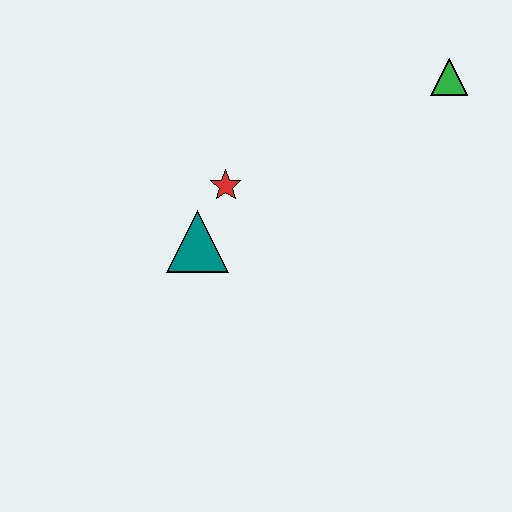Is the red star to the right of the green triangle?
No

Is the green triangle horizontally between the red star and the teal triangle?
No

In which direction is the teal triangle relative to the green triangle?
The teal triangle is to the left of the green triangle.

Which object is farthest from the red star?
The green triangle is farthest from the red star.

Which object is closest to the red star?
The teal triangle is closest to the red star.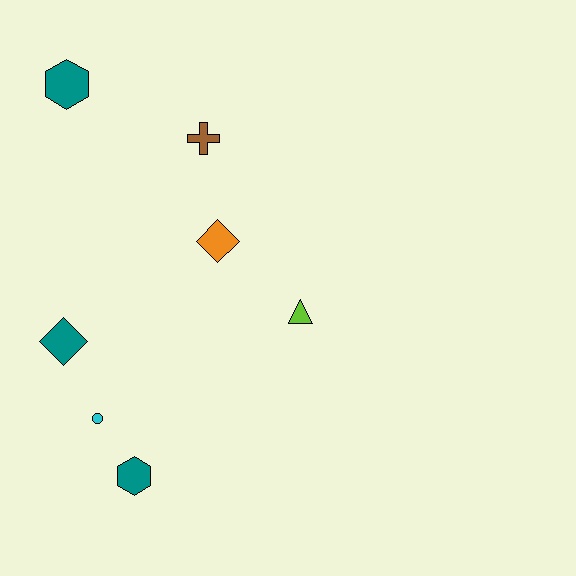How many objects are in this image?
There are 7 objects.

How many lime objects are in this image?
There is 1 lime object.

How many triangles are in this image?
There is 1 triangle.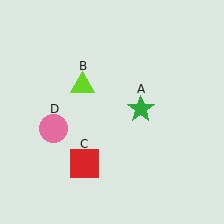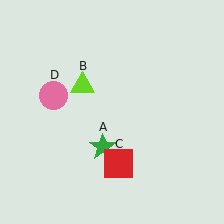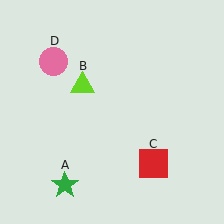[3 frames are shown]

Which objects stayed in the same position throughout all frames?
Lime triangle (object B) remained stationary.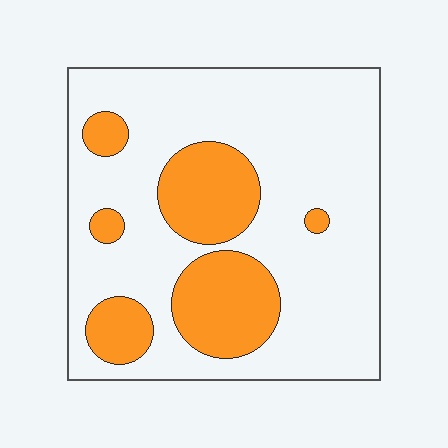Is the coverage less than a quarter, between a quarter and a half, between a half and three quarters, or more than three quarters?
Between a quarter and a half.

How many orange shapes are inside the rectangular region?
6.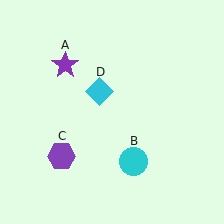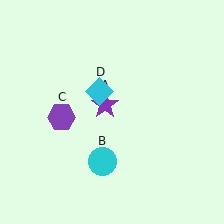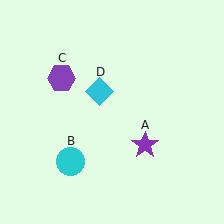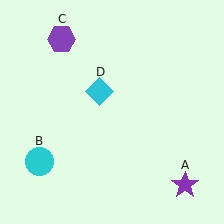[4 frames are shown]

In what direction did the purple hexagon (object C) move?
The purple hexagon (object C) moved up.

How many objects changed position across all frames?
3 objects changed position: purple star (object A), cyan circle (object B), purple hexagon (object C).